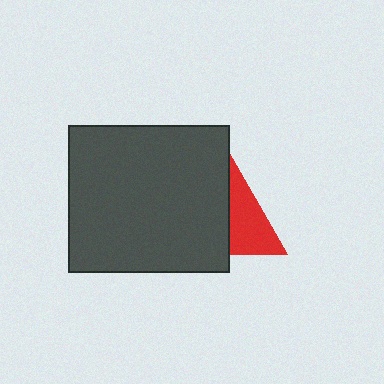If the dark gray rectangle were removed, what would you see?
You would see the complete red triangle.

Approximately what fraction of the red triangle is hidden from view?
Roughly 63% of the red triangle is hidden behind the dark gray rectangle.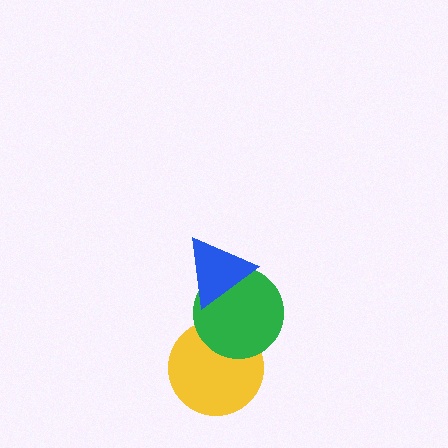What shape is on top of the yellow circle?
The green circle is on top of the yellow circle.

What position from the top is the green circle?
The green circle is 2nd from the top.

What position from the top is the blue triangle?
The blue triangle is 1st from the top.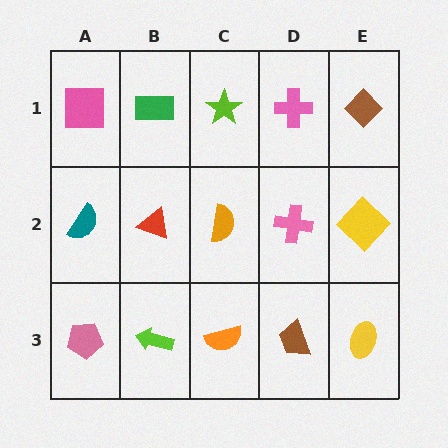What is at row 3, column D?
A brown trapezoid.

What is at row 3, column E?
A yellow ellipse.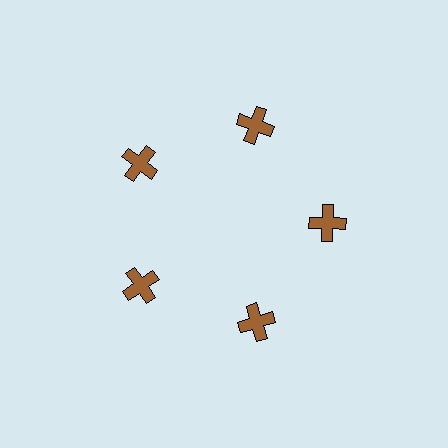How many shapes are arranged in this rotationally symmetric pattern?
There are 5 shapes, arranged in 5 groups of 1.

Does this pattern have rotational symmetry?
Yes, this pattern has 5-fold rotational symmetry. It looks the same after rotating 72 degrees around the center.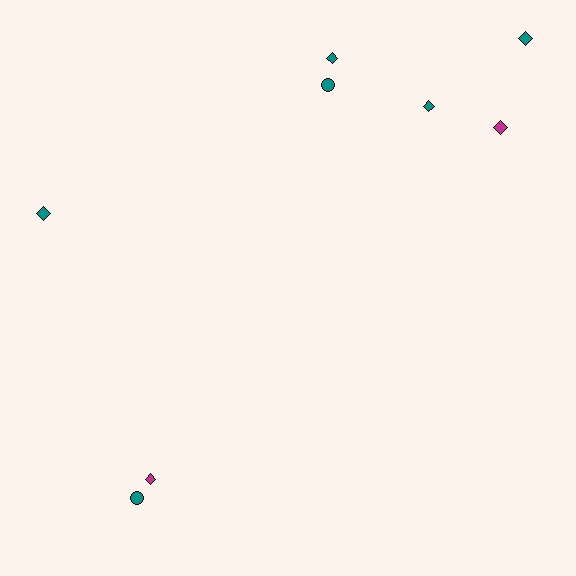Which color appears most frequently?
Teal, with 6 objects.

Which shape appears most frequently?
Diamond, with 6 objects.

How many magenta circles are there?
There are no magenta circles.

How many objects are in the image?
There are 8 objects.